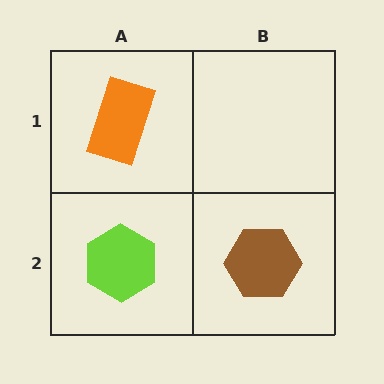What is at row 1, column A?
An orange rectangle.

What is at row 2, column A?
A lime hexagon.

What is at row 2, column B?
A brown hexagon.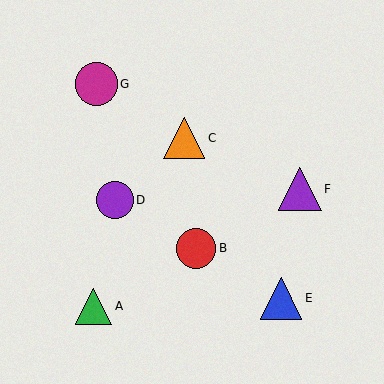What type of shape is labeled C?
Shape C is an orange triangle.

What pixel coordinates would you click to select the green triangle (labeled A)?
Click at (94, 306) to select the green triangle A.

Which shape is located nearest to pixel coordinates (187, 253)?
The red circle (labeled B) at (196, 248) is nearest to that location.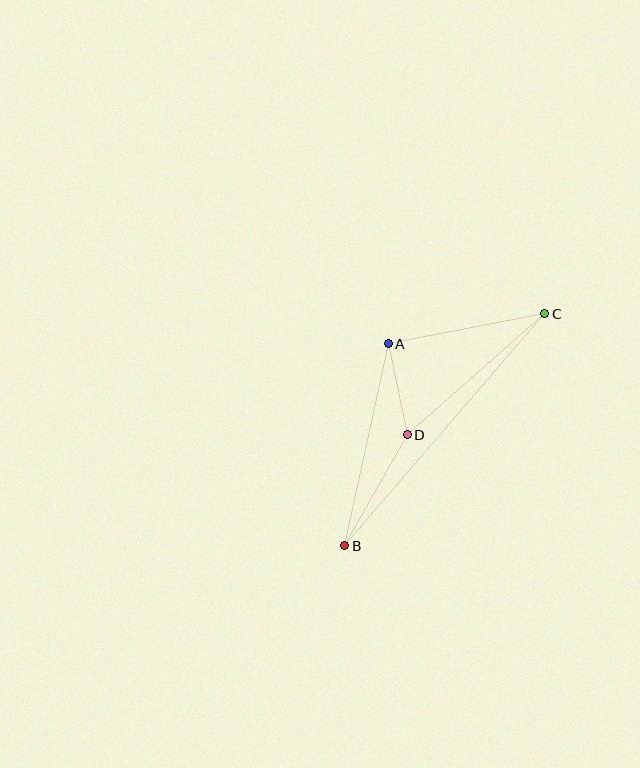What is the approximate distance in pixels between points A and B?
The distance between A and B is approximately 207 pixels.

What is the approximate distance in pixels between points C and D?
The distance between C and D is approximately 183 pixels.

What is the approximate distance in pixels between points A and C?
The distance between A and C is approximately 159 pixels.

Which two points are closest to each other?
Points A and D are closest to each other.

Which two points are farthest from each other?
Points B and C are farthest from each other.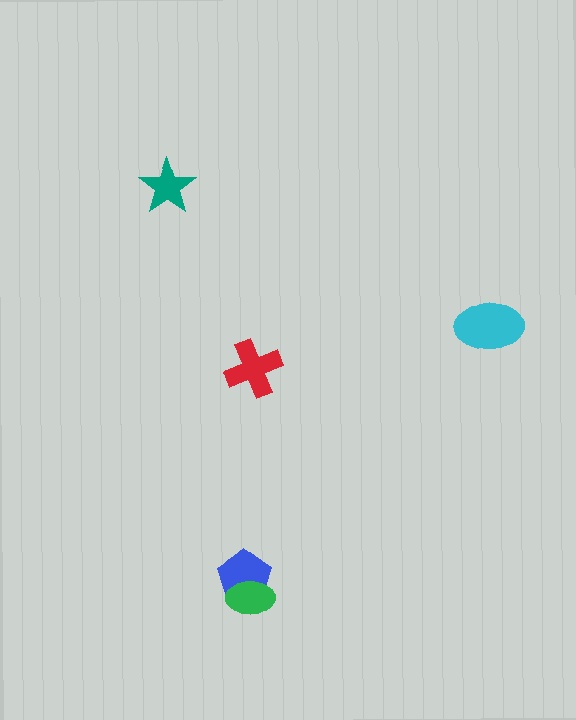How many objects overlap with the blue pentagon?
1 object overlaps with the blue pentagon.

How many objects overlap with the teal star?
0 objects overlap with the teal star.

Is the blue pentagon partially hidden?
Yes, it is partially covered by another shape.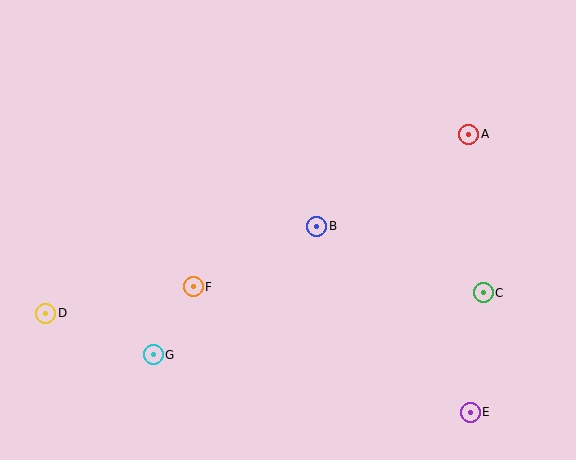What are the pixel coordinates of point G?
Point G is at (153, 355).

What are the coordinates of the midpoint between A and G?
The midpoint between A and G is at (311, 244).